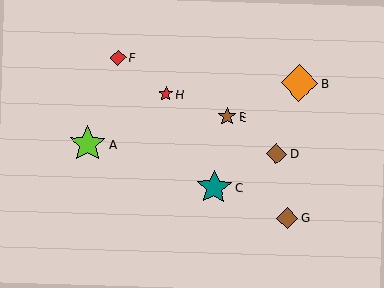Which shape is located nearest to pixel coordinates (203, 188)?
The teal star (labeled C) at (214, 187) is nearest to that location.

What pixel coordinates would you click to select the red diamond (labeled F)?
Click at (118, 58) to select the red diamond F.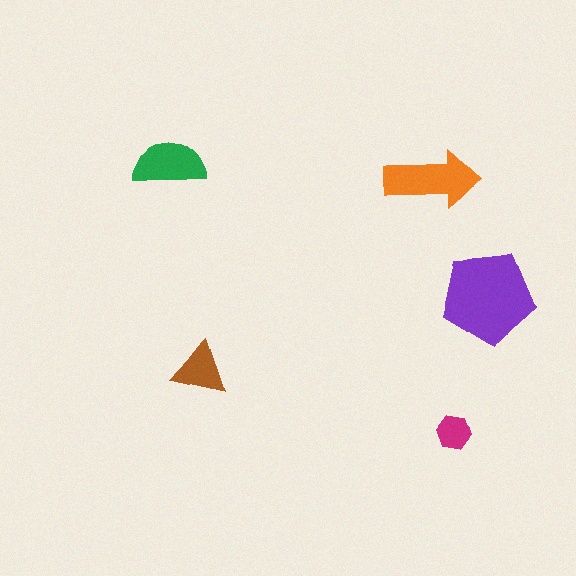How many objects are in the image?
There are 5 objects in the image.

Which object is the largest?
The purple pentagon.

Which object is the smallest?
The magenta hexagon.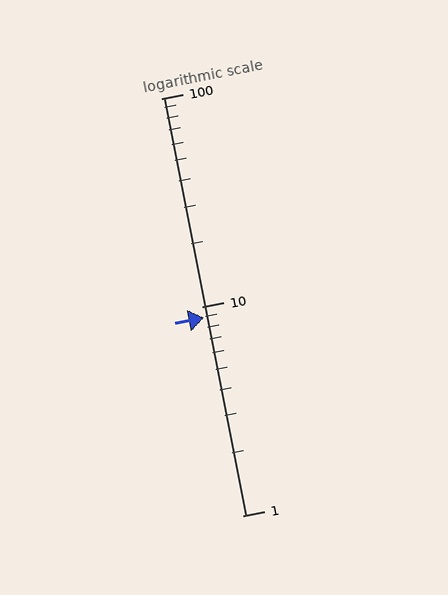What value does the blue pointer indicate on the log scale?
The pointer indicates approximately 8.9.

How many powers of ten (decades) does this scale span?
The scale spans 2 decades, from 1 to 100.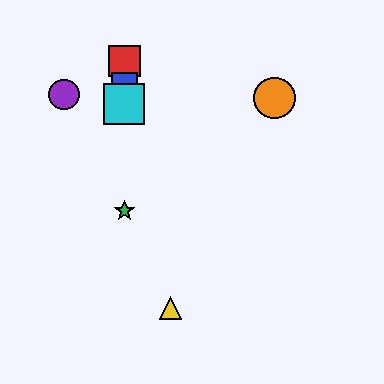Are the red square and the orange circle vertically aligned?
No, the red square is at x≈124 and the orange circle is at x≈274.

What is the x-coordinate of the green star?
The green star is at x≈124.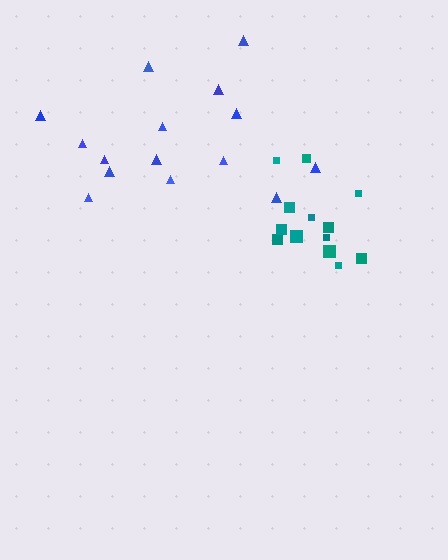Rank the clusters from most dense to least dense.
teal, blue.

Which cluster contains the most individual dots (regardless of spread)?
Blue (15).